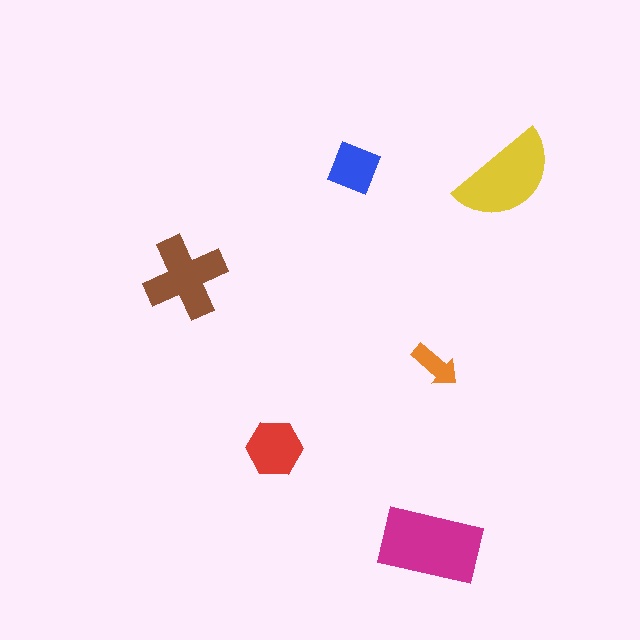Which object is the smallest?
The orange arrow.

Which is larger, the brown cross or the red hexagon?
The brown cross.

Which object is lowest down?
The magenta rectangle is bottommost.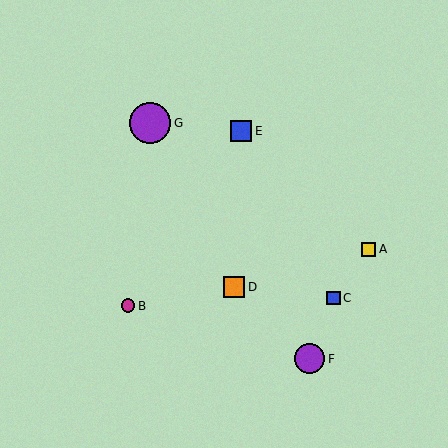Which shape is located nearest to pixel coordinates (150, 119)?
The purple circle (labeled G) at (150, 123) is nearest to that location.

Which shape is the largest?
The purple circle (labeled G) is the largest.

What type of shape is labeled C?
Shape C is a blue square.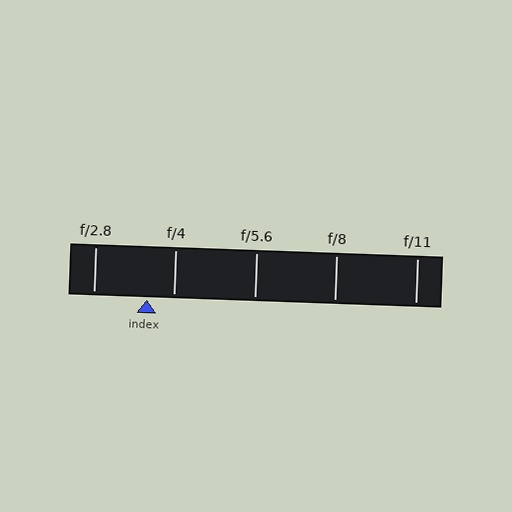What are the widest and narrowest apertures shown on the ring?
The widest aperture shown is f/2.8 and the narrowest is f/11.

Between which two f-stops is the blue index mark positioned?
The index mark is between f/2.8 and f/4.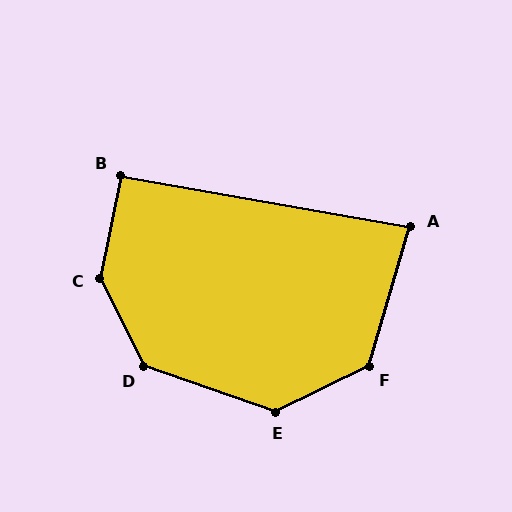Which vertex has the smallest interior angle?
A, at approximately 83 degrees.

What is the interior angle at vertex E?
Approximately 134 degrees (obtuse).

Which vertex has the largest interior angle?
C, at approximately 142 degrees.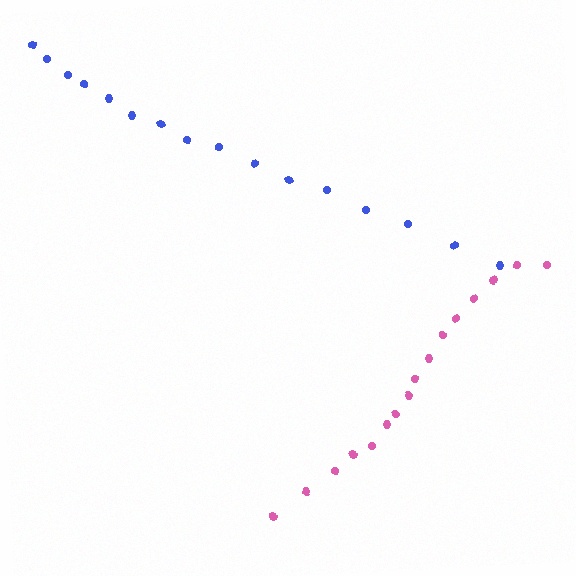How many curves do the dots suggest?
There are 2 distinct paths.